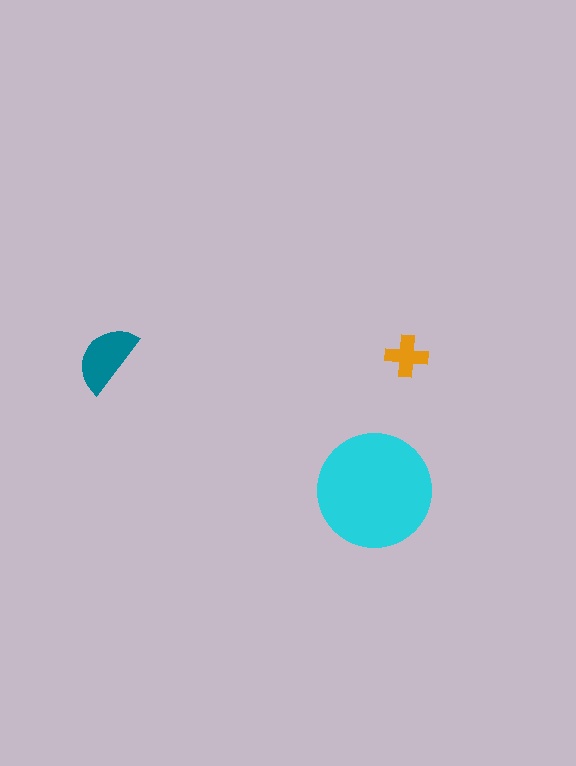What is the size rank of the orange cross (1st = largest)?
3rd.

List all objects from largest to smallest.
The cyan circle, the teal semicircle, the orange cross.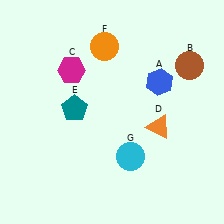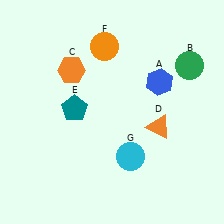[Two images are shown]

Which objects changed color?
B changed from brown to green. C changed from magenta to orange.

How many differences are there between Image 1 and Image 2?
There are 2 differences between the two images.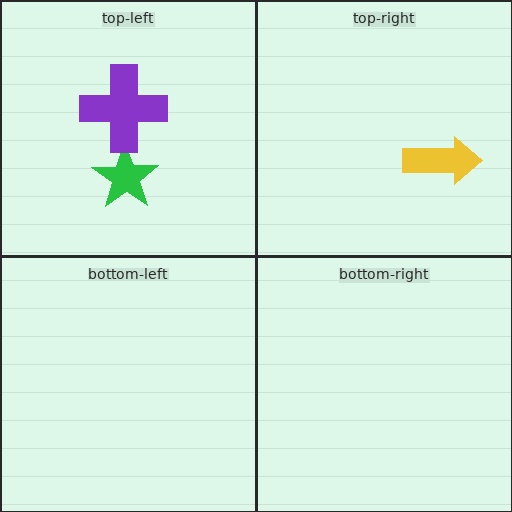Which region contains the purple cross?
The top-left region.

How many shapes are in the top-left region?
2.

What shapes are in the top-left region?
The green star, the purple cross.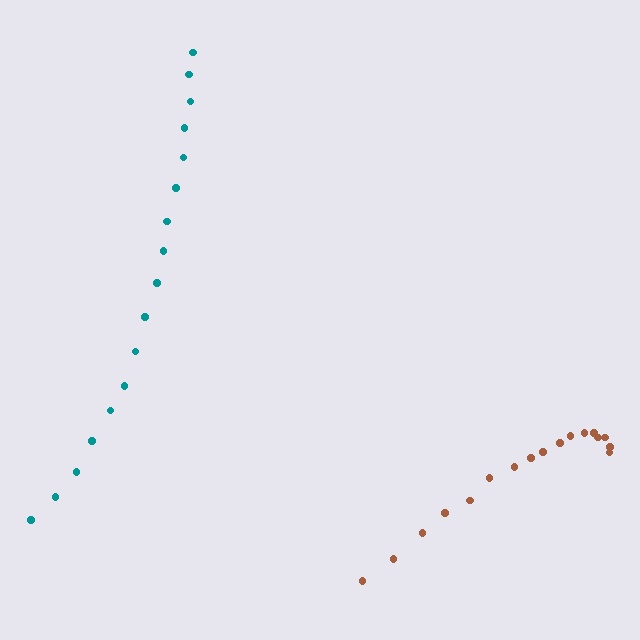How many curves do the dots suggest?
There are 2 distinct paths.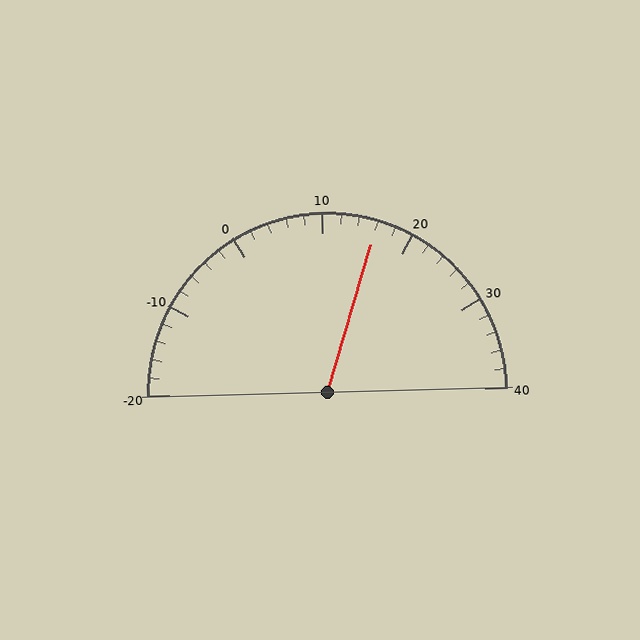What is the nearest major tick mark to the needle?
The nearest major tick mark is 20.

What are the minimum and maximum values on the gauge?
The gauge ranges from -20 to 40.